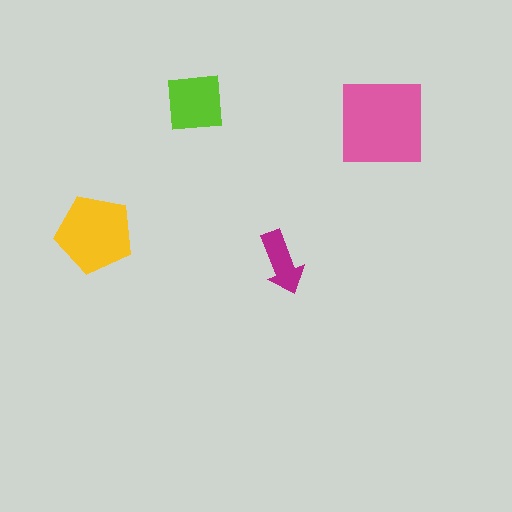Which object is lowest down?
The magenta arrow is bottommost.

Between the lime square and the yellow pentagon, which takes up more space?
The yellow pentagon.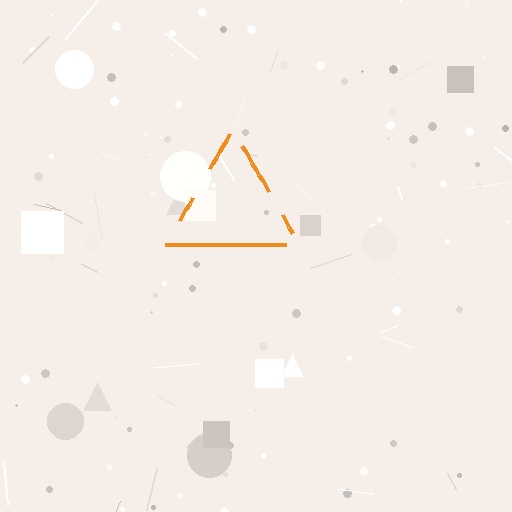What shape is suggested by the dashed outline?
The dashed outline suggests a triangle.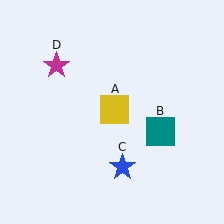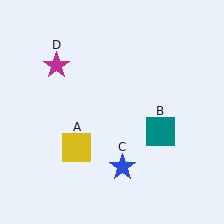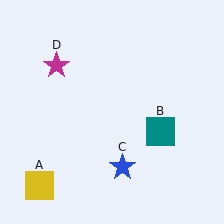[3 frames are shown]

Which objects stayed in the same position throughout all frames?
Teal square (object B) and blue star (object C) and magenta star (object D) remained stationary.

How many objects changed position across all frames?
1 object changed position: yellow square (object A).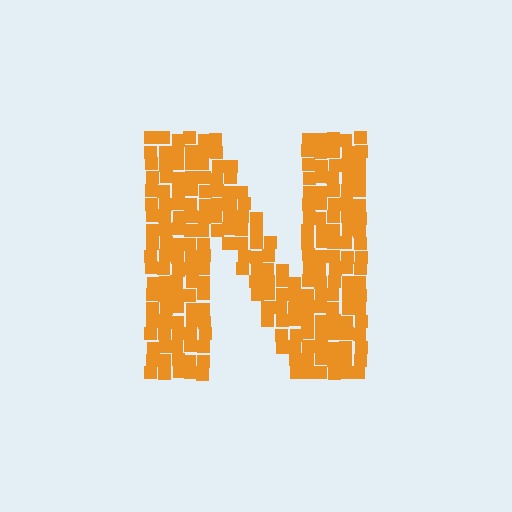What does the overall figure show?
The overall figure shows the letter N.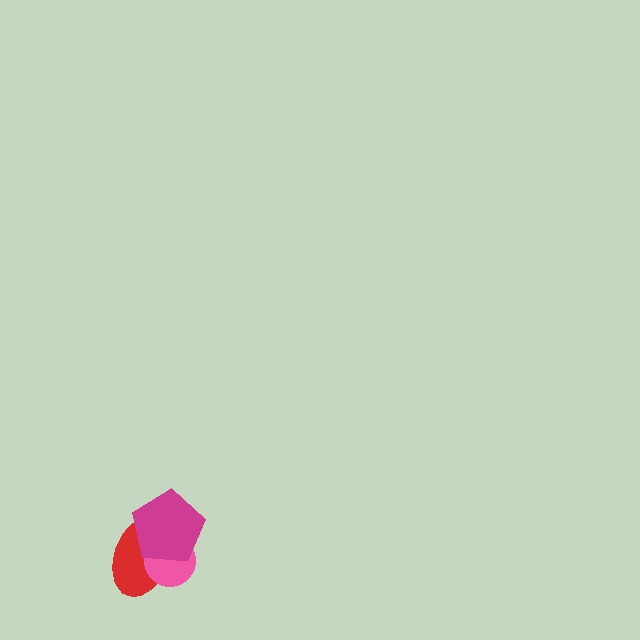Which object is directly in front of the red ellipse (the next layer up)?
The pink circle is directly in front of the red ellipse.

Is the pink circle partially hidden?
Yes, it is partially covered by another shape.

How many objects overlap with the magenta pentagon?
2 objects overlap with the magenta pentagon.